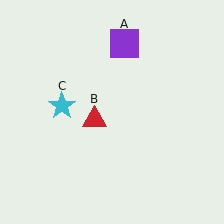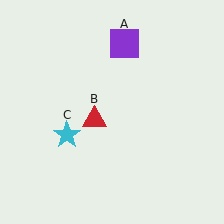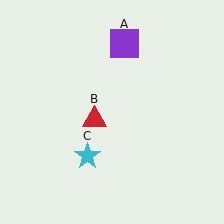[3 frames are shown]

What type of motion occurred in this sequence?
The cyan star (object C) rotated counterclockwise around the center of the scene.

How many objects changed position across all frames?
1 object changed position: cyan star (object C).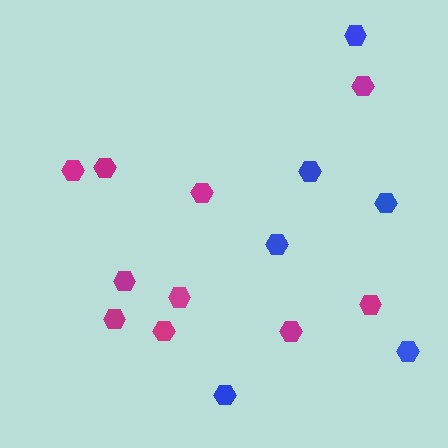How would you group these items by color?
There are 2 groups: one group of magenta hexagons (10) and one group of blue hexagons (6).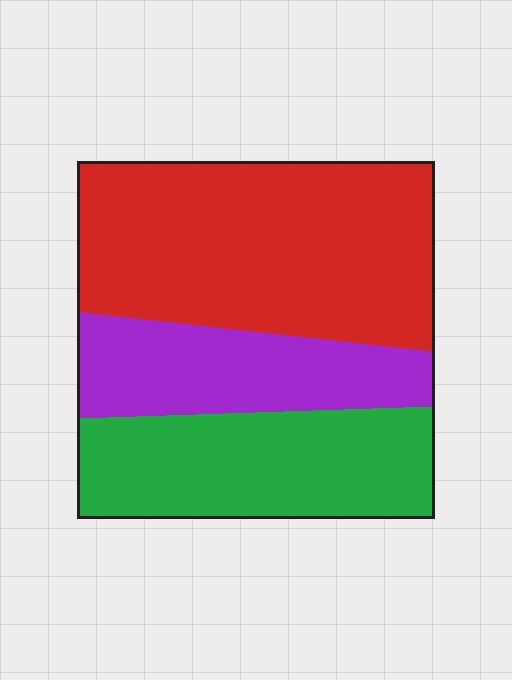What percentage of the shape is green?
Green covers roughly 30% of the shape.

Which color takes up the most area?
Red, at roughly 50%.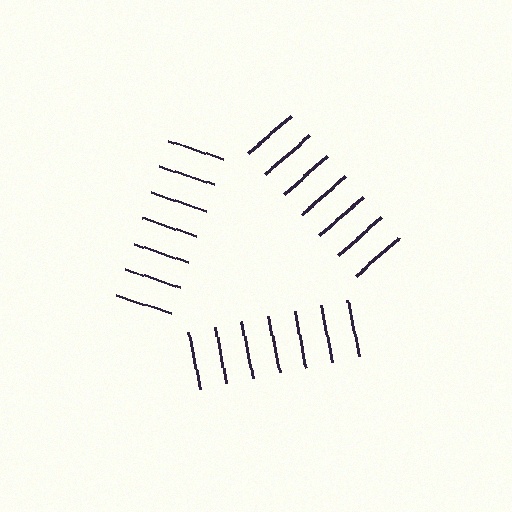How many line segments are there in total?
21 — 7 along each of the 3 edges.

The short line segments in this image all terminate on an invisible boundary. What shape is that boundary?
An illusory triangle — the line segments terminate on its edges but no continuous stroke is drawn.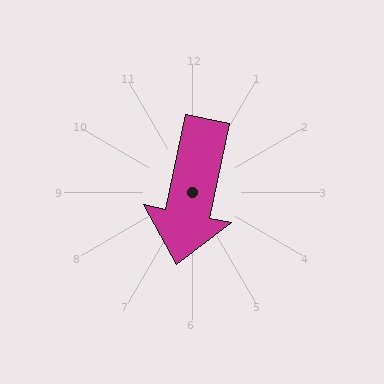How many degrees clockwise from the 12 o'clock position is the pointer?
Approximately 192 degrees.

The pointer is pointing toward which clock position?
Roughly 6 o'clock.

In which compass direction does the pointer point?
South.